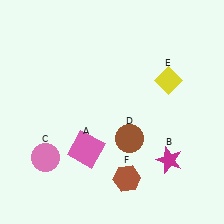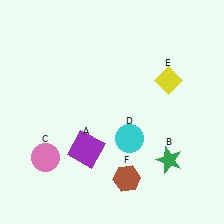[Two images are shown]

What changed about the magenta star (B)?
In Image 1, B is magenta. In Image 2, it changed to green.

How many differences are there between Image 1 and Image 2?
There are 3 differences between the two images.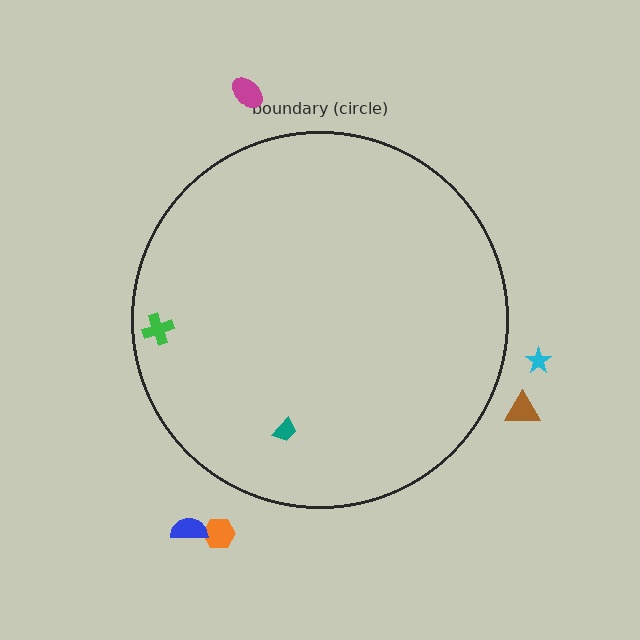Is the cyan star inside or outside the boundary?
Outside.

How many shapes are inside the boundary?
2 inside, 5 outside.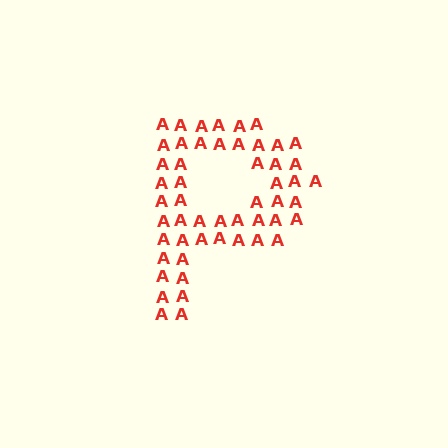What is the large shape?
The large shape is the letter P.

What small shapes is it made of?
It is made of small letter A's.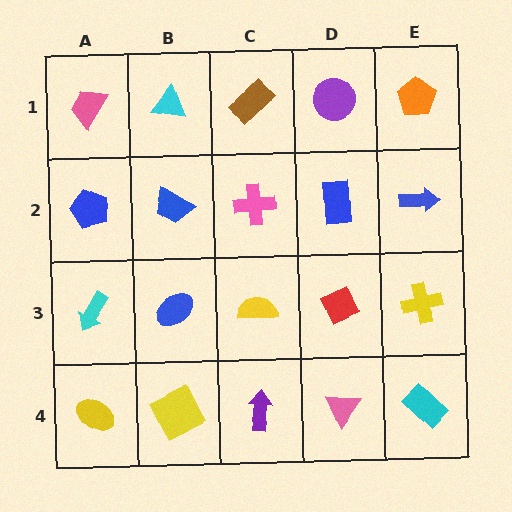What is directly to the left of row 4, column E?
A pink triangle.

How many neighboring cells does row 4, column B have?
3.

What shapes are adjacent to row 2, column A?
A pink trapezoid (row 1, column A), a cyan arrow (row 3, column A), a blue trapezoid (row 2, column B).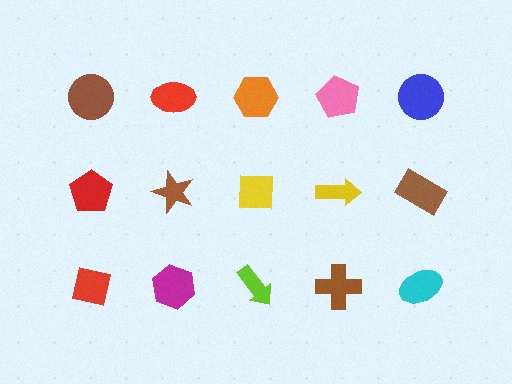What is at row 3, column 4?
A brown cross.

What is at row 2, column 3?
A yellow square.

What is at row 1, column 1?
A brown circle.